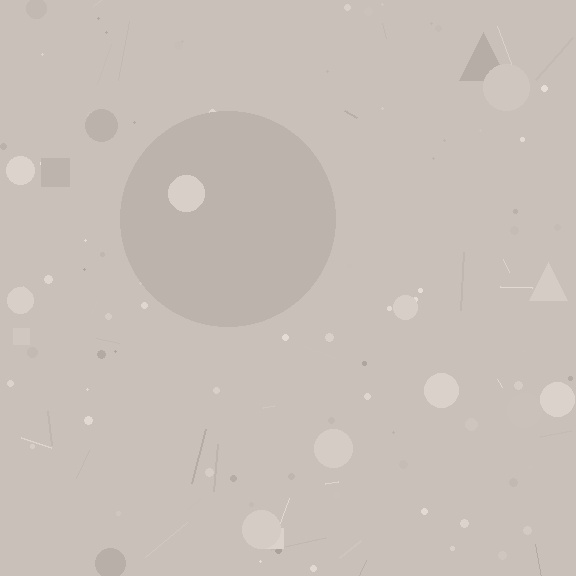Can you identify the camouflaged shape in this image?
The camouflaged shape is a circle.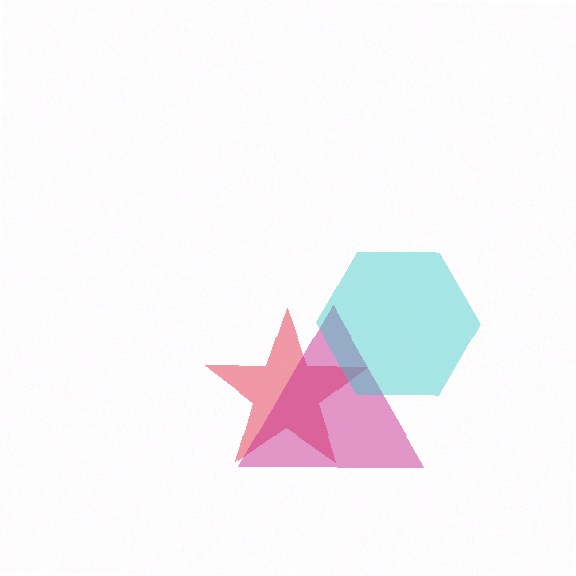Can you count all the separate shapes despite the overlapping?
Yes, there are 3 separate shapes.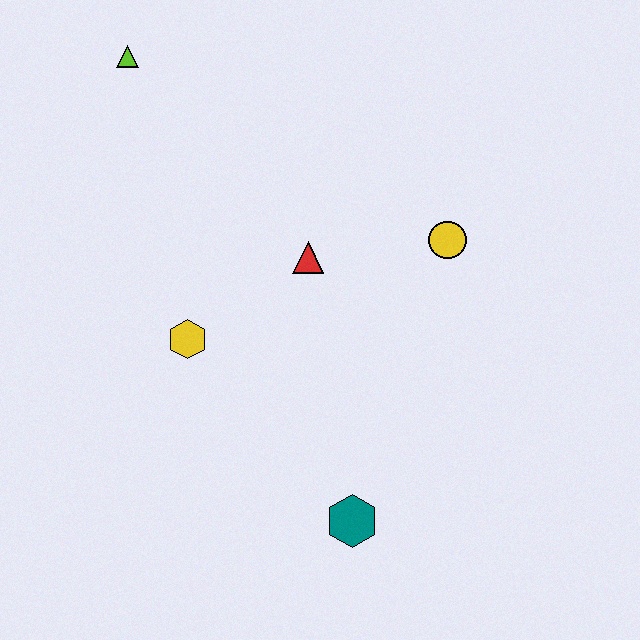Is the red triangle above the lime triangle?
No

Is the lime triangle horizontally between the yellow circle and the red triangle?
No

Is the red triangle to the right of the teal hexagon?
No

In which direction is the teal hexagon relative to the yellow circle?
The teal hexagon is below the yellow circle.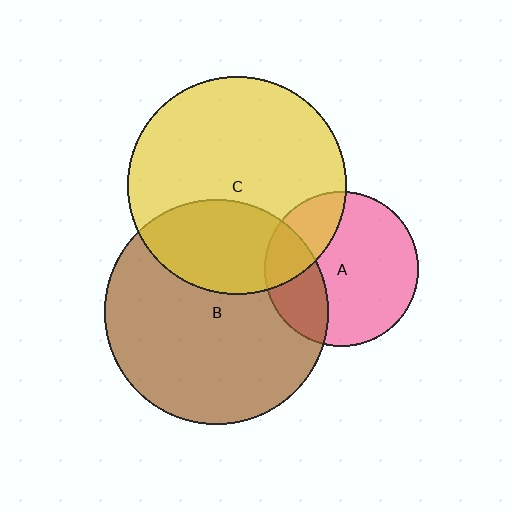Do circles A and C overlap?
Yes.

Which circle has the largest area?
Circle B (brown).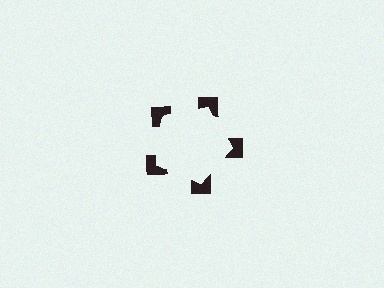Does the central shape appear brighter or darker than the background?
It typically appears slightly brighter than the background, even though no actual brightness change is drawn.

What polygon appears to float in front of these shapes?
An illusory pentagon — its edges are inferred from the aligned wedge cuts in the notched squares, not physically drawn.